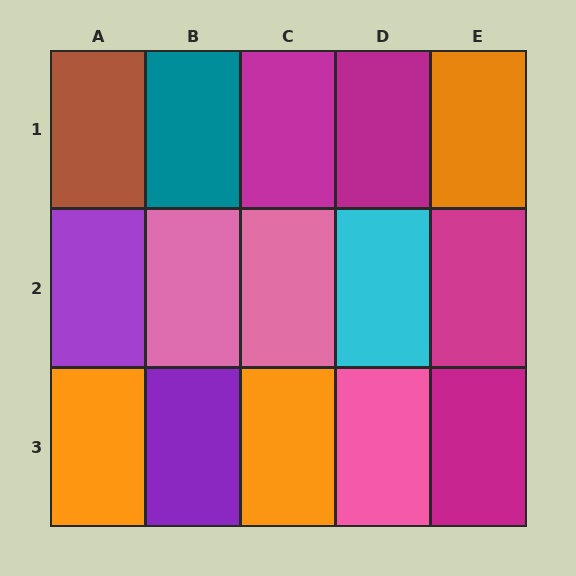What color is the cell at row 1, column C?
Magenta.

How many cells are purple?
2 cells are purple.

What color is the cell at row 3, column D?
Pink.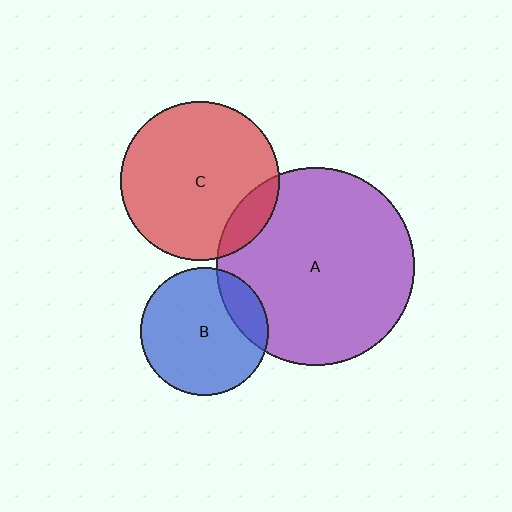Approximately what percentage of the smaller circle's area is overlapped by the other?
Approximately 10%.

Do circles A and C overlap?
Yes.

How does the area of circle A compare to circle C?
Approximately 1.5 times.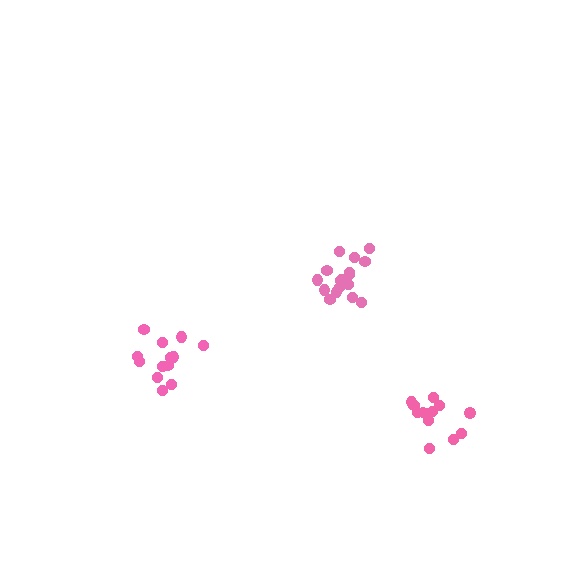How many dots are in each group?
Group 1: 13 dots, Group 2: 17 dots, Group 3: 13 dots (43 total).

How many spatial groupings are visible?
There are 3 spatial groupings.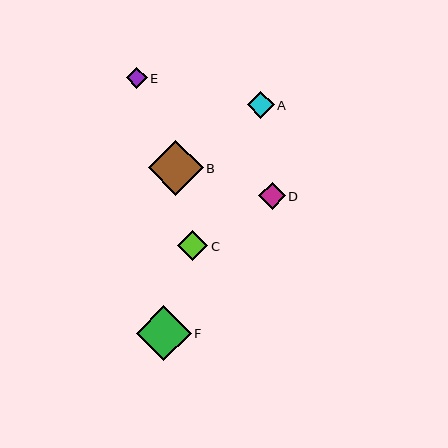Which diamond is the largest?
Diamond B is the largest with a size of approximately 55 pixels.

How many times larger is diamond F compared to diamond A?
Diamond F is approximately 2.0 times the size of diamond A.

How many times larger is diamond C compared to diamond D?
Diamond C is approximately 1.1 times the size of diamond D.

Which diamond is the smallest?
Diamond E is the smallest with a size of approximately 21 pixels.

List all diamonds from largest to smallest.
From largest to smallest: B, F, C, A, D, E.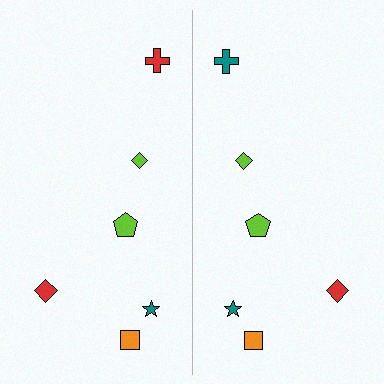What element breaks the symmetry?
The teal cross on the right side breaks the symmetry — its mirror counterpart is red.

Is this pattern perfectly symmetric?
No, the pattern is not perfectly symmetric. The teal cross on the right side breaks the symmetry — its mirror counterpart is red.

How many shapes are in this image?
There are 12 shapes in this image.